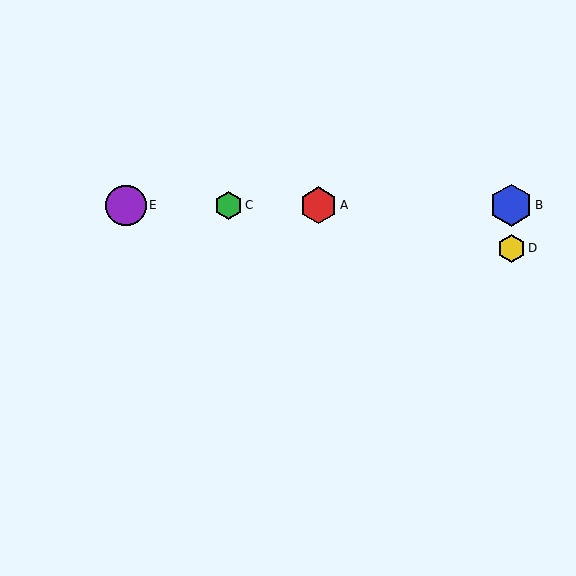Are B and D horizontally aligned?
No, B is at y≈205 and D is at y≈248.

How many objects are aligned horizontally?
4 objects (A, B, C, E) are aligned horizontally.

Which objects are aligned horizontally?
Objects A, B, C, E are aligned horizontally.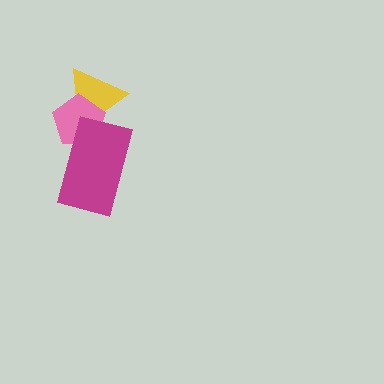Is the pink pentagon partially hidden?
Yes, it is partially covered by another shape.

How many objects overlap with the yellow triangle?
2 objects overlap with the yellow triangle.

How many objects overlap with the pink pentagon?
2 objects overlap with the pink pentagon.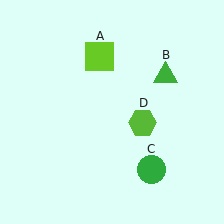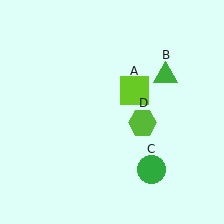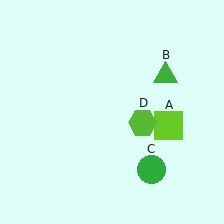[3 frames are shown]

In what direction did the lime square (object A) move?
The lime square (object A) moved down and to the right.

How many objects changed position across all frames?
1 object changed position: lime square (object A).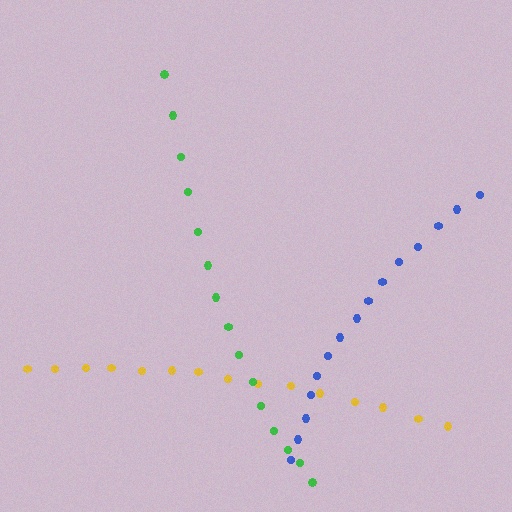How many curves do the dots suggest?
There are 3 distinct paths.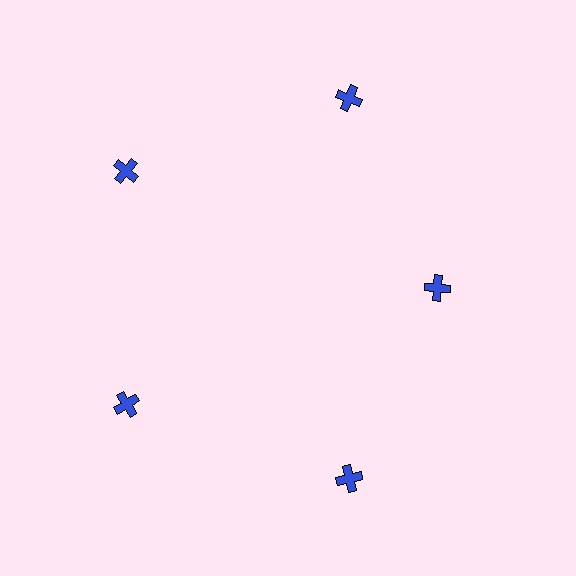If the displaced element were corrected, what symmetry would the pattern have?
It would have 5-fold rotational symmetry — the pattern would map onto itself every 72 degrees.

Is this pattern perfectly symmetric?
No. The 5 blue crosses are arranged in a ring, but one element near the 3 o'clock position is pulled inward toward the center, breaking the 5-fold rotational symmetry.